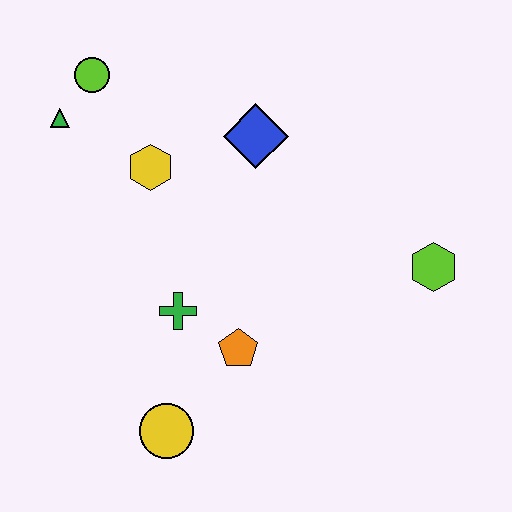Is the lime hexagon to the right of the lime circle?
Yes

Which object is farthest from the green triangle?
The lime hexagon is farthest from the green triangle.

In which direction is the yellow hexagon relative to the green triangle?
The yellow hexagon is to the right of the green triangle.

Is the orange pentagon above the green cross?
No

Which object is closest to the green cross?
The orange pentagon is closest to the green cross.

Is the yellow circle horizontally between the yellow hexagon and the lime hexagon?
Yes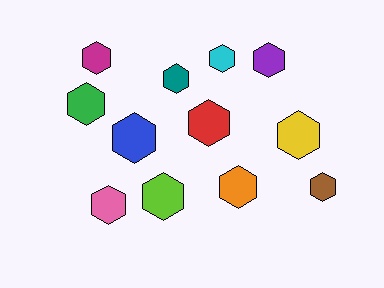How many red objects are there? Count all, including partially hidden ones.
There is 1 red object.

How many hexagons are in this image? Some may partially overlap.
There are 12 hexagons.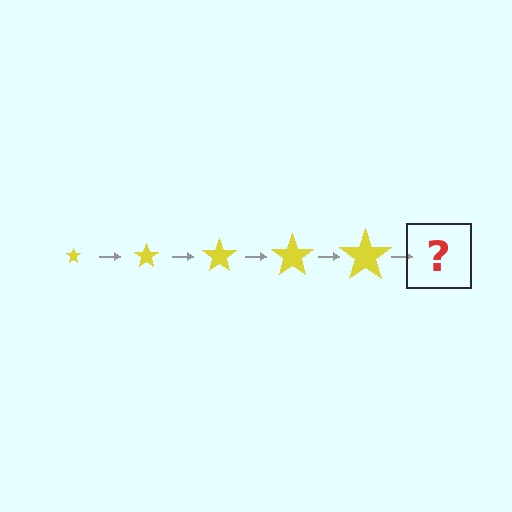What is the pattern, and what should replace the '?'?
The pattern is that the star gets progressively larger each step. The '?' should be a yellow star, larger than the previous one.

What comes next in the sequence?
The next element should be a yellow star, larger than the previous one.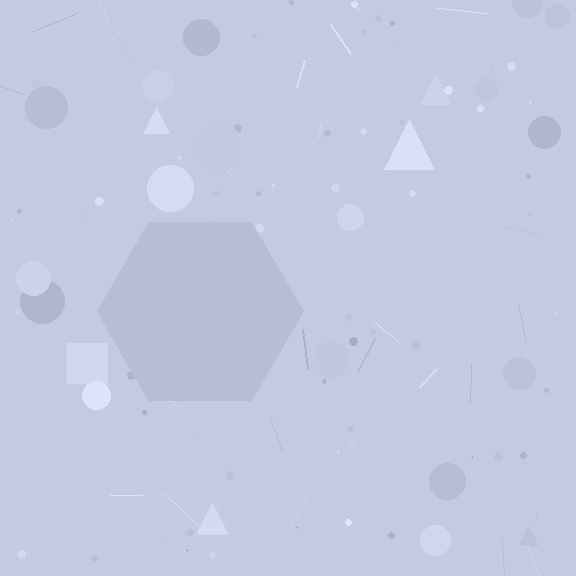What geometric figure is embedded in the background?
A hexagon is embedded in the background.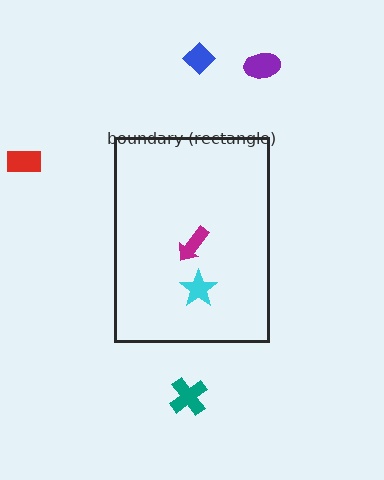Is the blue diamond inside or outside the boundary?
Outside.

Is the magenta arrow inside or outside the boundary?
Inside.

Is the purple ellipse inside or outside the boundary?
Outside.